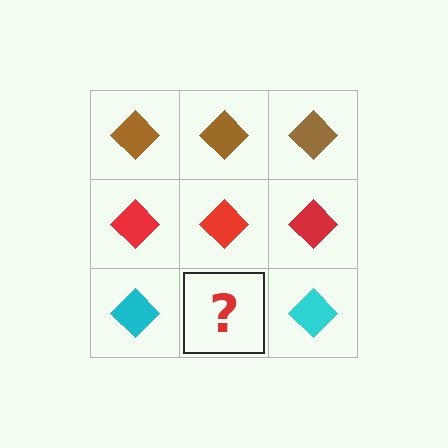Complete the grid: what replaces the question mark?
The question mark should be replaced with a cyan diamond.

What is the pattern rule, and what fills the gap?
The rule is that each row has a consistent color. The gap should be filled with a cyan diamond.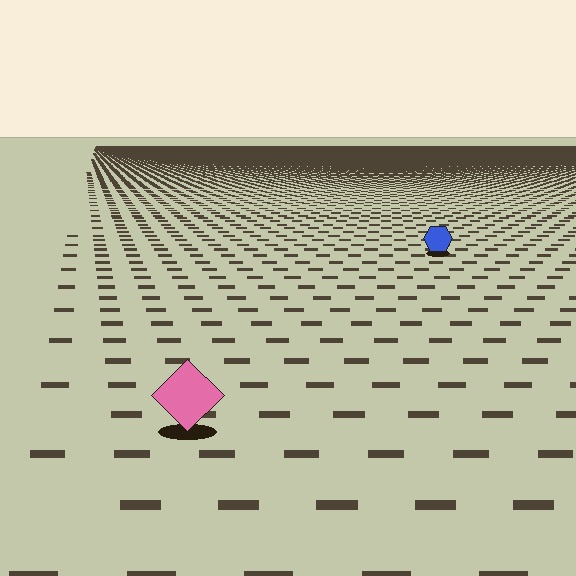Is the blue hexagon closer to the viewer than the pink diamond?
No. The pink diamond is closer — you can tell from the texture gradient: the ground texture is coarser near it.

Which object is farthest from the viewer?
The blue hexagon is farthest from the viewer. It appears smaller and the ground texture around it is denser.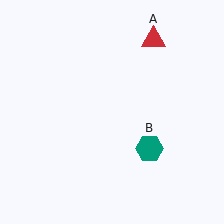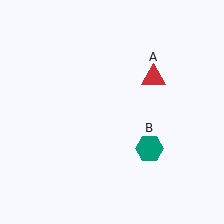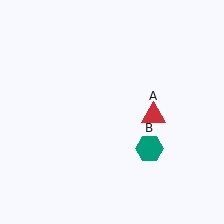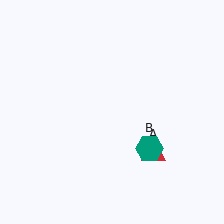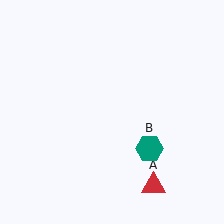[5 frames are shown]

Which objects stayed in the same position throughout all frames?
Teal hexagon (object B) remained stationary.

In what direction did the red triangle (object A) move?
The red triangle (object A) moved down.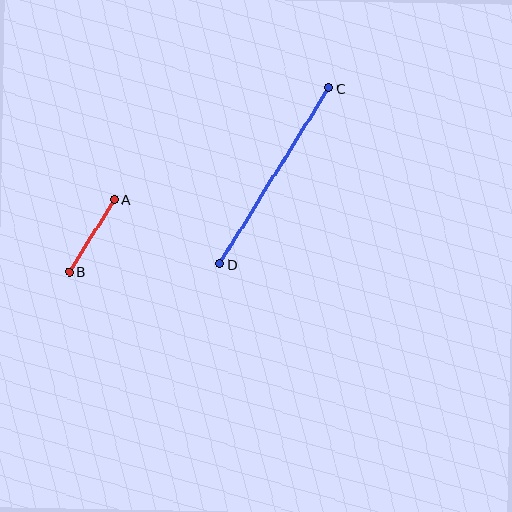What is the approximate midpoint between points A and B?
The midpoint is at approximately (92, 236) pixels.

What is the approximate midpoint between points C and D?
The midpoint is at approximately (274, 176) pixels.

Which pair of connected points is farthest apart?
Points C and D are farthest apart.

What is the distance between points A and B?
The distance is approximately 85 pixels.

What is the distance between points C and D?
The distance is approximately 207 pixels.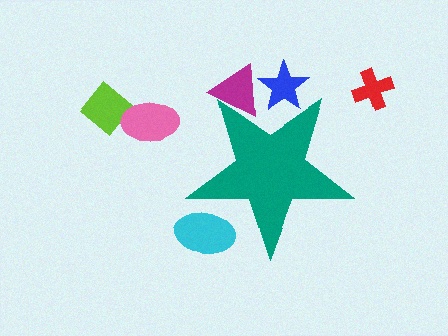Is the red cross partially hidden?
No, the red cross is fully visible.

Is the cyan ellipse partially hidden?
Yes, the cyan ellipse is partially hidden behind the teal star.